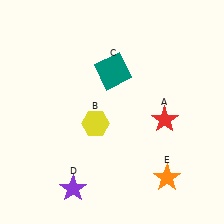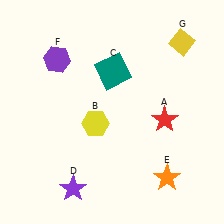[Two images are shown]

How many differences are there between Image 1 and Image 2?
There are 2 differences between the two images.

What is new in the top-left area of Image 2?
A purple hexagon (F) was added in the top-left area of Image 2.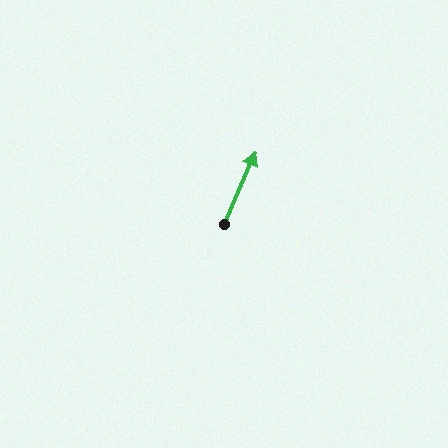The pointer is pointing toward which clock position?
Roughly 1 o'clock.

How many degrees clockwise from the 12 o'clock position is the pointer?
Approximately 24 degrees.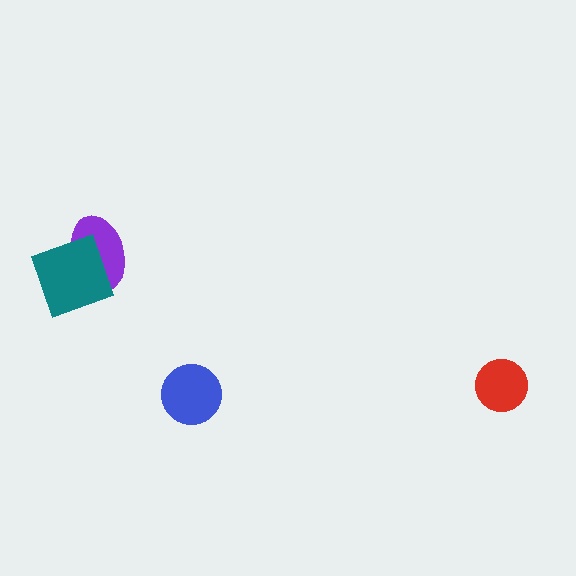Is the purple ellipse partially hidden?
Yes, it is partially covered by another shape.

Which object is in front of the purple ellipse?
The teal square is in front of the purple ellipse.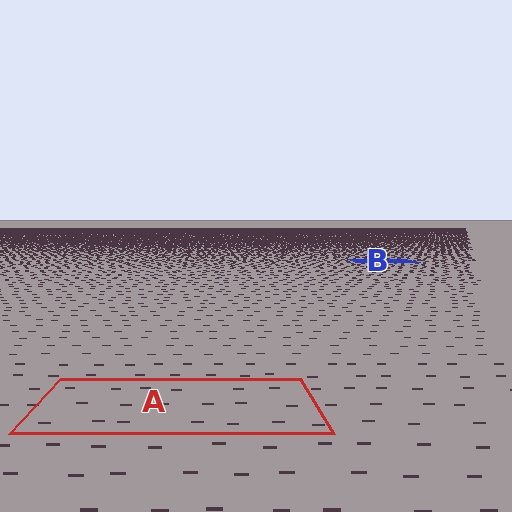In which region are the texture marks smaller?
The texture marks are smaller in region B, because it is farther away.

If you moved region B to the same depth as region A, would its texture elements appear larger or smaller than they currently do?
They would appear larger. At a closer depth, the same texture elements are projected at a bigger on-screen size.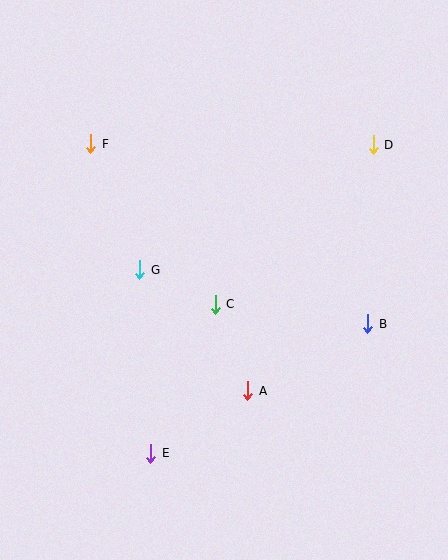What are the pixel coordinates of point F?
Point F is at (91, 144).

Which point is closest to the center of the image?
Point C at (215, 304) is closest to the center.